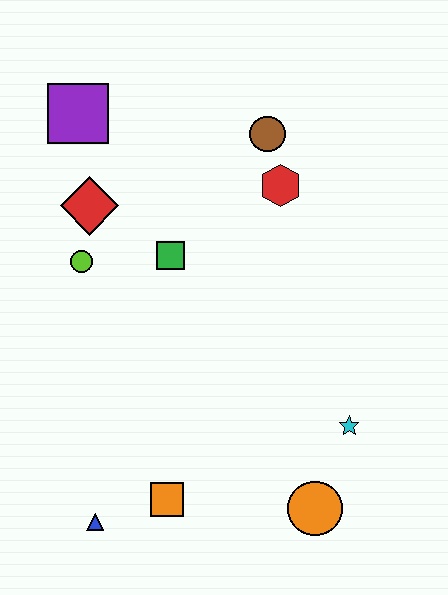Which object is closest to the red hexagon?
The brown circle is closest to the red hexagon.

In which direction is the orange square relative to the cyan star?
The orange square is to the left of the cyan star.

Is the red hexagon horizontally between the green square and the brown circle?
No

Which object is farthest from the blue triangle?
The brown circle is farthest from the blue triangle.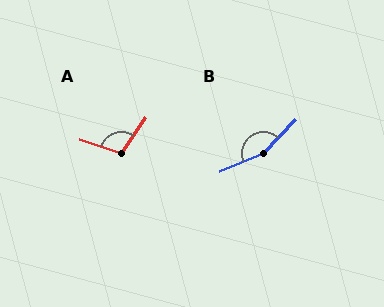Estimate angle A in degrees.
Approximately 106 degrees.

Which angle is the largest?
B, at approximately 155 degrees.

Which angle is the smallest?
A, at approximately 106 degrees.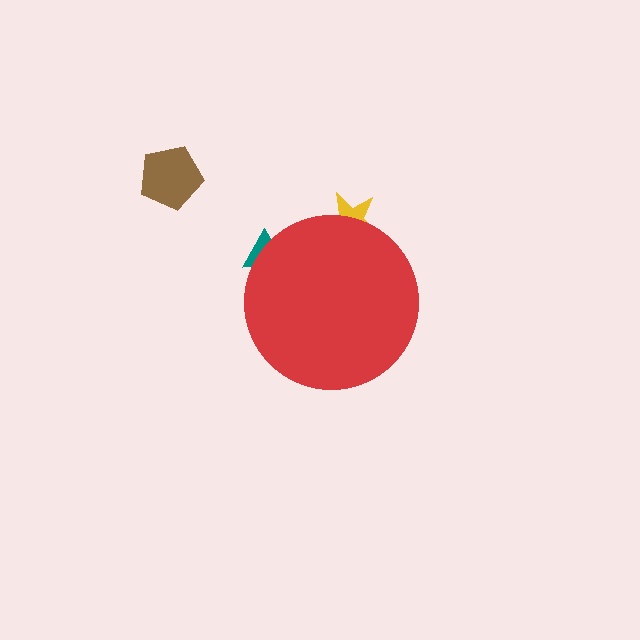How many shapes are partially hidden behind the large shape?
2 shapes are partially hidden.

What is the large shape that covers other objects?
A red circle.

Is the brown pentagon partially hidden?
No, the brown pentagon is fully visible.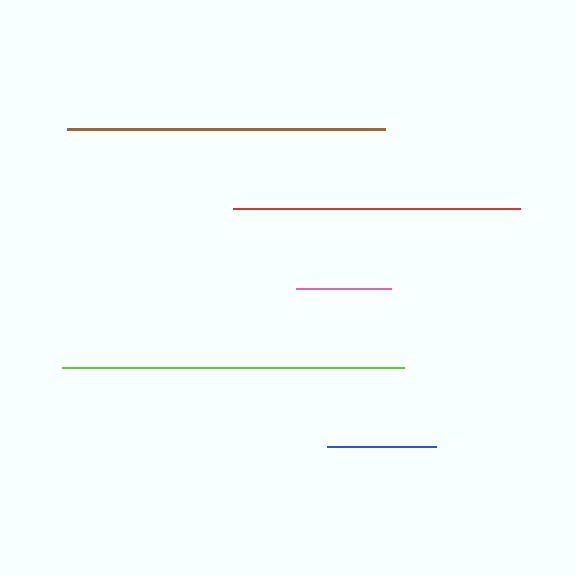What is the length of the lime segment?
The lime segment is approximately 343 pixels long.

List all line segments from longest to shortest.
From longest to shortest: lime, brown, red, blue, pink.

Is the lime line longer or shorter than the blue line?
The lime line is longer than the blue line.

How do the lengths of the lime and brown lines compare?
The lime and brown lines are approximately the same length.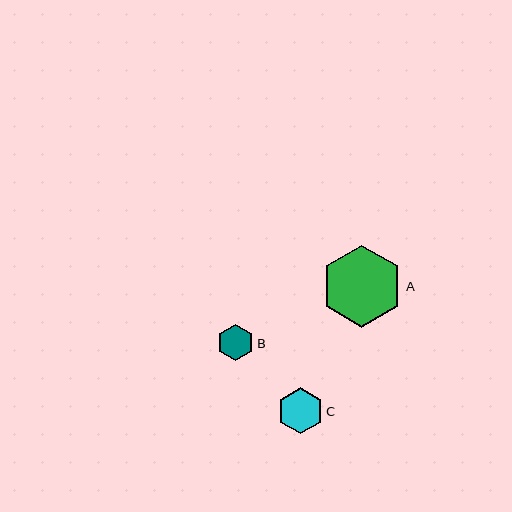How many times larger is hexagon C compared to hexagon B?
Hexagon C is approximately 1.3 times the size of hexagon B.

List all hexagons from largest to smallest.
From largest to smallest: A, C, B.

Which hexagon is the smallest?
Hexagon B is the smallest with a size of approximately 36 pixels.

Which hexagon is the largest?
Hexagon A is the largest with a size of approximately 82 pixels.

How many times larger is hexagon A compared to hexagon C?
Hexagon A is approximately 1.8 times the size of hexagon C.